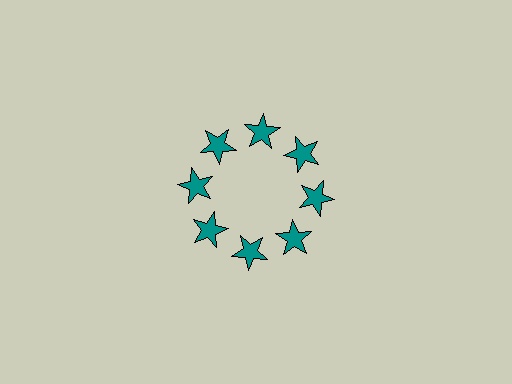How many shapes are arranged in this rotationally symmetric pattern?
There are 8 shapes, arranged in 8 groups of 1.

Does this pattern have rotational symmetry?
Yes, this pattern has 8-fold rotational symmetry. It looks the same after rotating 45 degrees around the center.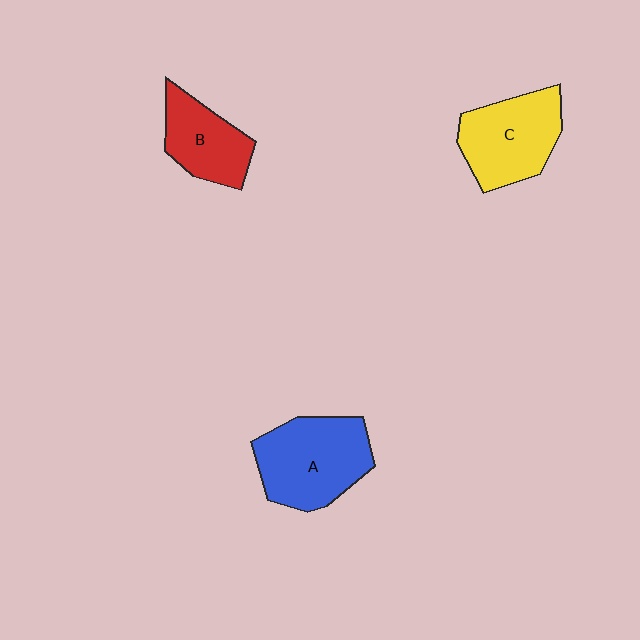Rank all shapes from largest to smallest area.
From largest to smallest: A (blue), C (yellow), B (red).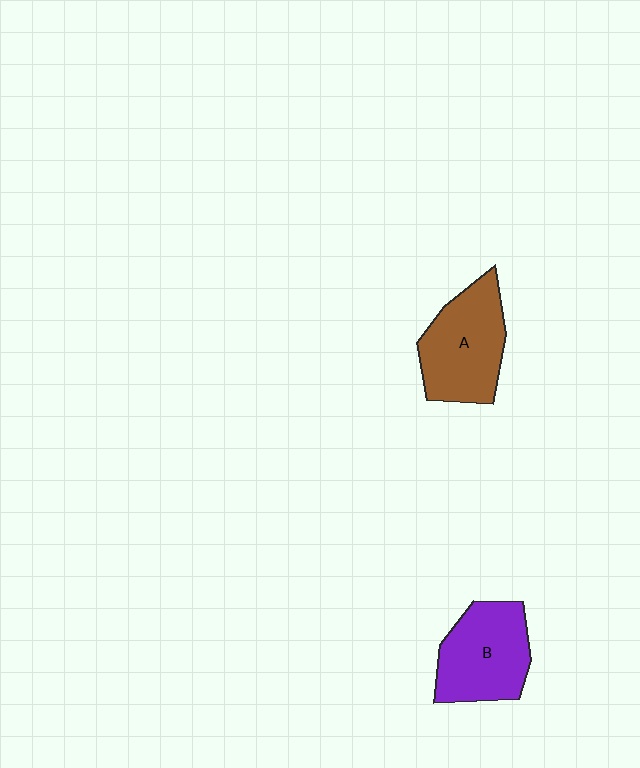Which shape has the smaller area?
Shape B (purple).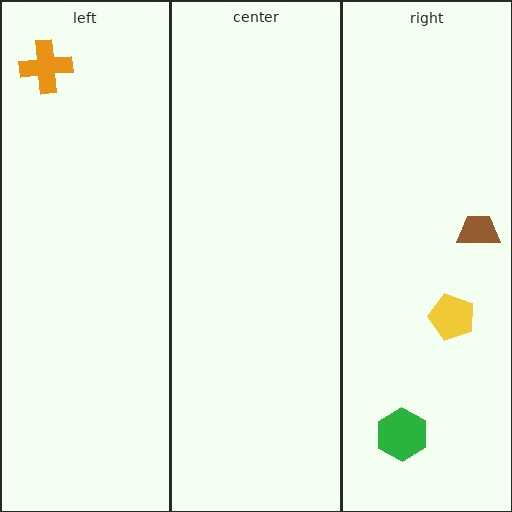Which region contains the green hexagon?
The right region.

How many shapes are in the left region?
1.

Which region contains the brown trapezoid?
The right region.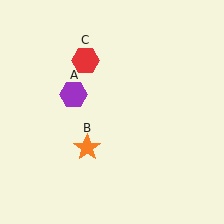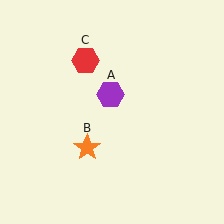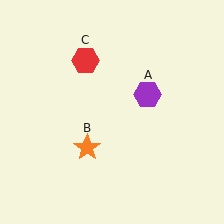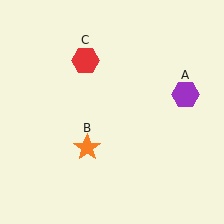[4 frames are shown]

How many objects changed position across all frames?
1 object changed position: purple hexagon (object A).